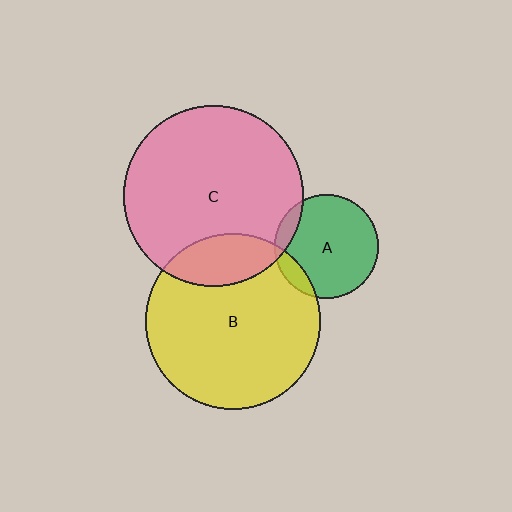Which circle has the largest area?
Circle C (pink).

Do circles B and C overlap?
Yes.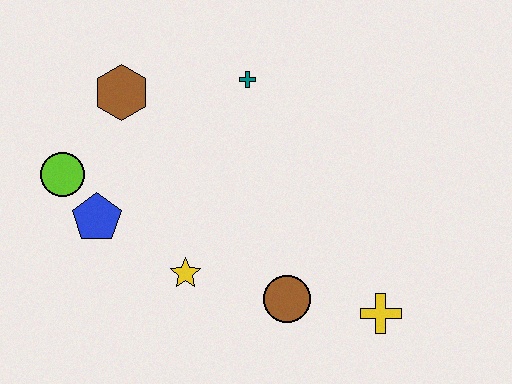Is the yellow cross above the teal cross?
No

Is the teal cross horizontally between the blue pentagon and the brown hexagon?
No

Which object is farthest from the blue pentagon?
The yellow cross is farthest from the blue pentagon.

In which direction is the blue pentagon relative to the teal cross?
The blue pentagon is to the left of the teal cross.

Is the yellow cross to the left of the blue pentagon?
No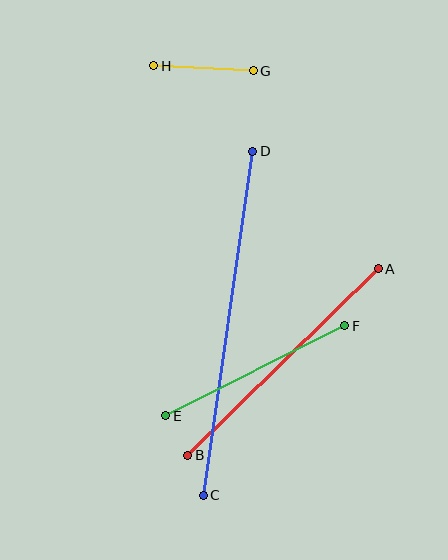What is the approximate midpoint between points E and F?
The midpoint is at approximately (255, 371) pixels.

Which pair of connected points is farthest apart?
Points C and D are farthest apart.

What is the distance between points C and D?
The distance is approximately 348 pixels.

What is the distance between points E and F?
The distance is approximately 201 pixels.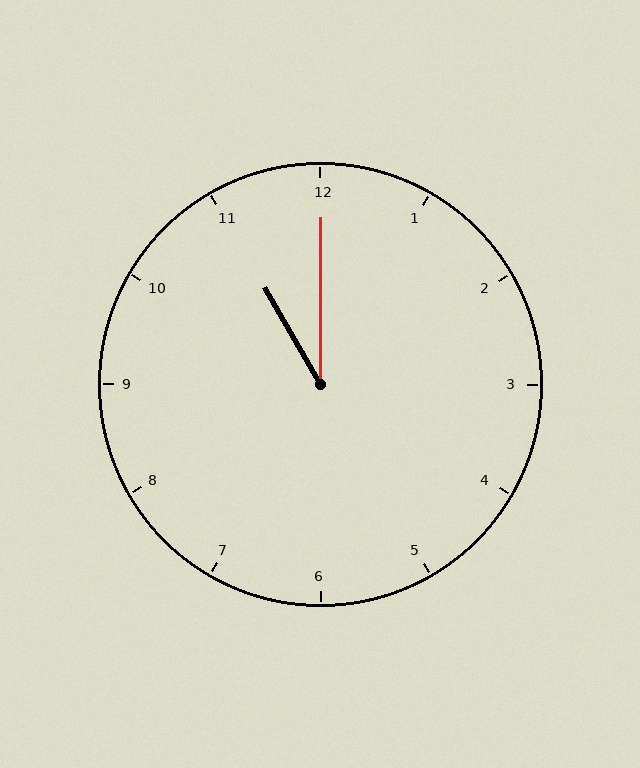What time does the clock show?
11:00.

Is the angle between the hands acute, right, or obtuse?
It is acute.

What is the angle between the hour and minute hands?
Approximately 30 degrees.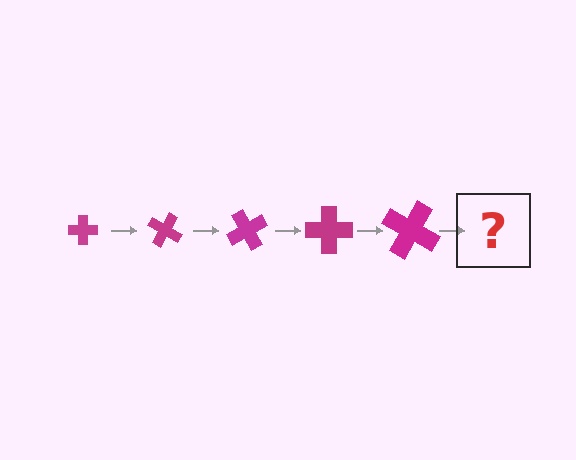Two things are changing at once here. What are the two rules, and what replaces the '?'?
The two rules are that the cross grows larger each step and it rotates 30 degrees each step. The '?' should be a cross, larger than the previous one and rotated 150 degrees from the start.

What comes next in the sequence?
The next element should be a cross, larger than the previous one and rotated 150 degrees from the start.